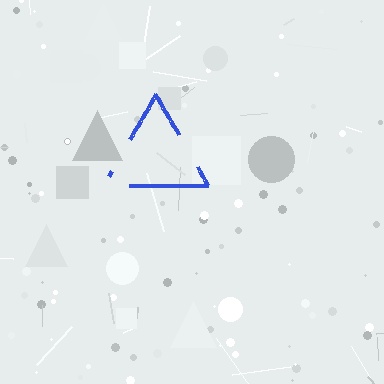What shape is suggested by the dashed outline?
The dashed outline suggests a triangle.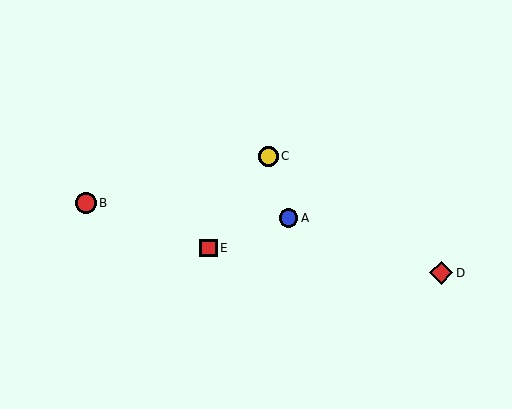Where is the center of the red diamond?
The center of the red diamond is at (441, 273).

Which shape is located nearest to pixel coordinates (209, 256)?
The red square (labeled E) at (209, 248) is nearest to that location.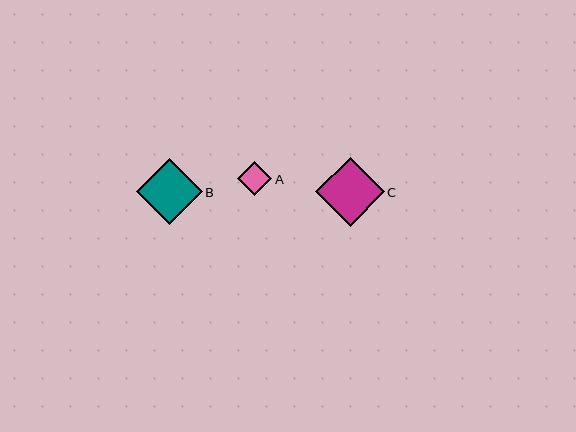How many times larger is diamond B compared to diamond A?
Diamond B is approximately 1.9 times the size of diamond A.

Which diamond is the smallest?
Diamond A is the smallest with a size of approximately 34 pixels.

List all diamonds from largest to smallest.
From largest to smallest: C, B, A.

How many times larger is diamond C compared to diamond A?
Diamond C is approximately 2.0 times the size of diamond A.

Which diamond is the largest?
Diamond C is the largest with a size of approximately 69 pixels.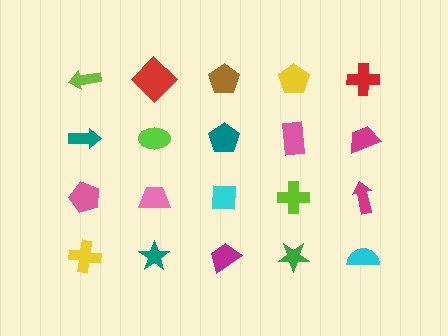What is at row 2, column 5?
A magenta trapezoid.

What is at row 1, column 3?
A brown pentagon.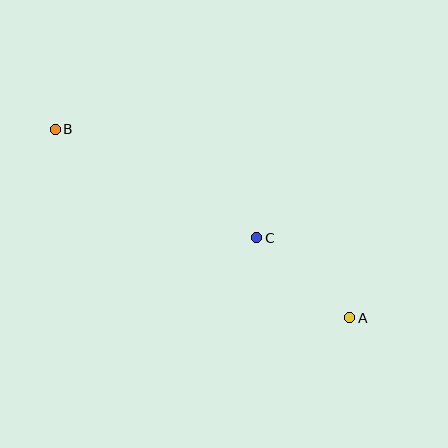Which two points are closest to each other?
Points A and C are closest to each other.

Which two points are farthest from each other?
Points A and B are farthest from each other.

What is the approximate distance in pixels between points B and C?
The distance between B and C is approximately 229 pixels.